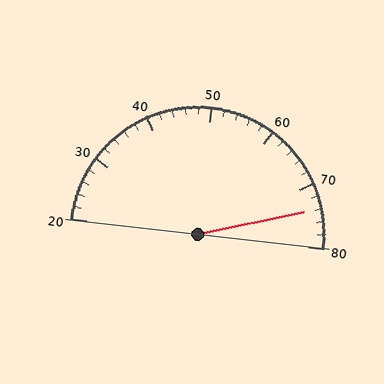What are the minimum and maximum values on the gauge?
The gauge ranges from 20 to 80.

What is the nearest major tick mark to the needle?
The nearest major tick mark is 70.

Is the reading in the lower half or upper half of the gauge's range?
The reading is in the upper half of the range (20 to 80).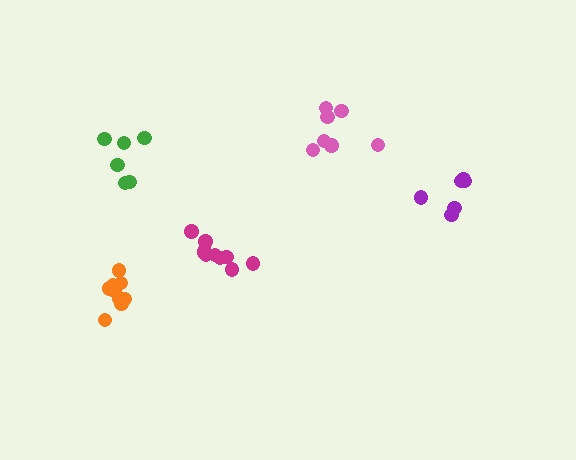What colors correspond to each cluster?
The clusters are colored: pink, orange, green, magenta, purple.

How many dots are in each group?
Group 1: 7 dots, Group 2: 9 dots, Group 3: 6 dots, Group 4: 10 dots, Group 5: 6 dots (38 total).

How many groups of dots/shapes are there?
There are 5 groups.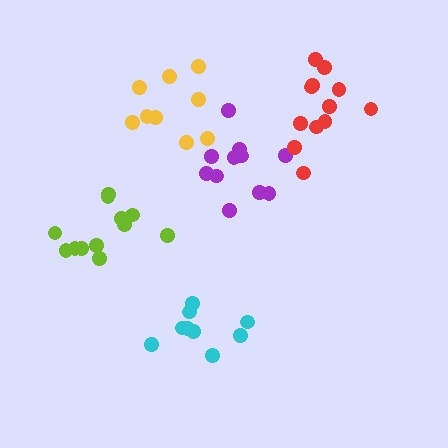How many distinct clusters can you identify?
There are 5 distinct clusters.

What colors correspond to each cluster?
The clusters are colored: lime, purple, red, cyan, yellow.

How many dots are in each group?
Group 1: 12 dots, Group 2: 11 dots, Group 3: 12 dots, Group 4: 9 dots, Group 5: 9 dots (53 total).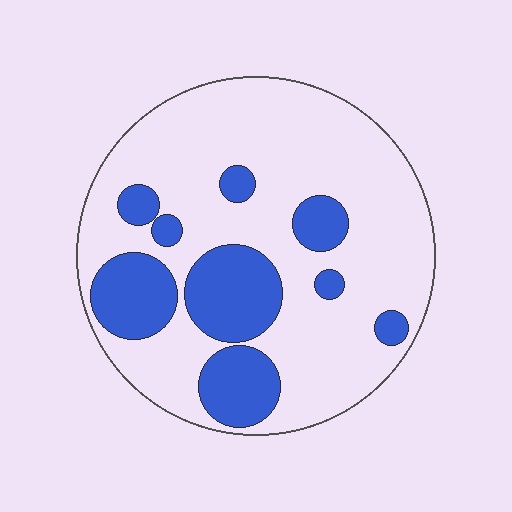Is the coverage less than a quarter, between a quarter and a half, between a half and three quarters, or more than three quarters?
Between a quarter and a half.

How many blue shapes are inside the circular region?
9.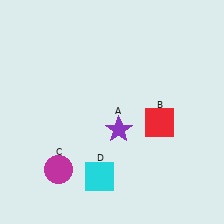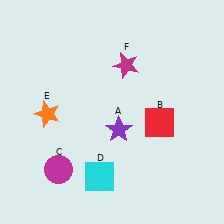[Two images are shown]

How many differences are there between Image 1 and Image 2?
There are 2 differences between the two images.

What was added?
An orange star (E), a magenta star (F) were added in Image 2.